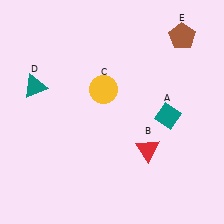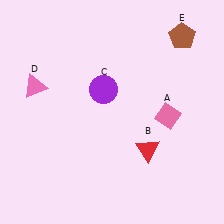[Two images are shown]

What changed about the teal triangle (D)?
In Image 1, D is teal. In Image 2, it changed to pink.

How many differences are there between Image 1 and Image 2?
There are 3 differences between the two images.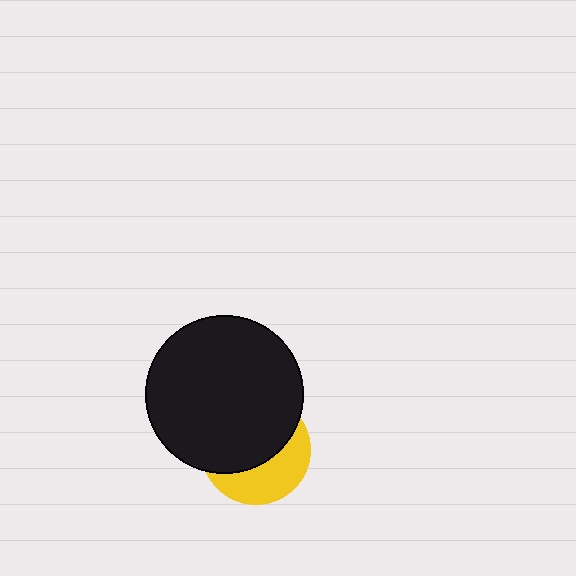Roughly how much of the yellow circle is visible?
A small part of it is visible (roughly 40%).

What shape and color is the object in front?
The object in front is a black circle.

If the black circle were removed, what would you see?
You would see the complete yellow circle.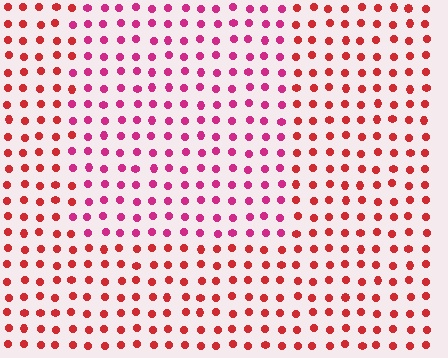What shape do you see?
I see a rectangle.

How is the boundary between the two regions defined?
The boundary is defined purely by a slight shift in hue (about 32 degrees). Spacing, size, and orientation are identical on both sides.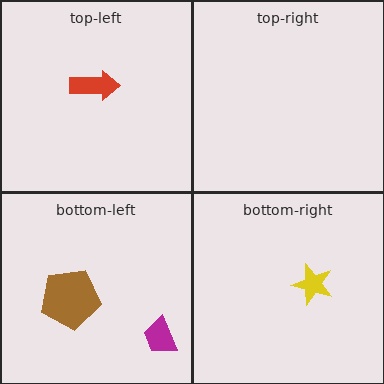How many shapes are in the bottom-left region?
2.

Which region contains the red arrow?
The top-left region.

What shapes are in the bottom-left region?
The magenta trapezoid, the brown pentagon.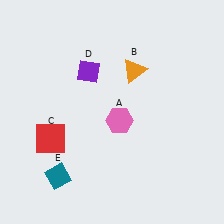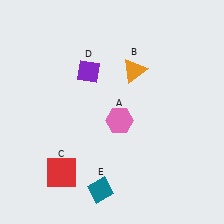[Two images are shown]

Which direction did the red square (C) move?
The red square (C) moved down.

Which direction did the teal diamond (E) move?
The teal diamond (E) moved right.